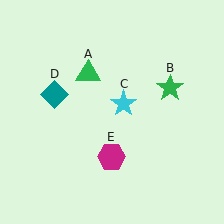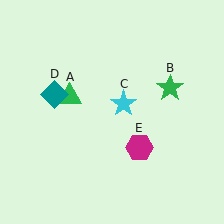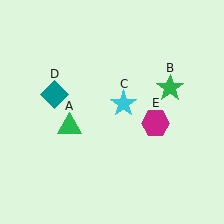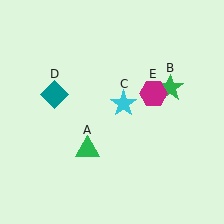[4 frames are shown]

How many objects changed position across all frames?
2 objects changed position: green triangle (object A), magenta hexagon (object E).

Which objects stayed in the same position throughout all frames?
Green star (object B) and cyan star (object C) and teal diamond (object D) remained stationary.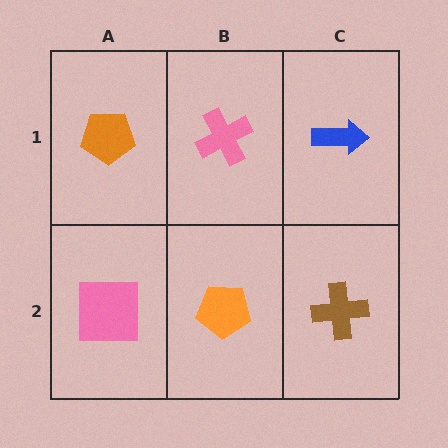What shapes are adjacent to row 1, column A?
A pink square (row 2, column A), a pink cross (row 1, column B).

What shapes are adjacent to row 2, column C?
A blue arrow (row 1, column C), an orange pentagon (row 2, column B).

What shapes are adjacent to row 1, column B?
An orange pentagon (row 2, column B), an orange pentagon (row 1, column A), a blue arrow (row 1, column C).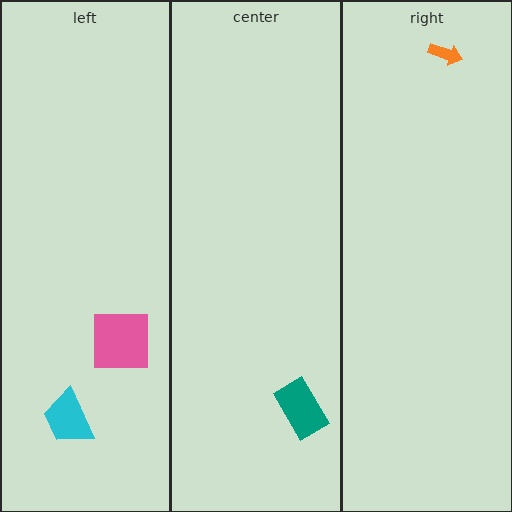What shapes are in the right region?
The orange arrow.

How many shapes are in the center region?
1.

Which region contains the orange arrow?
The right region.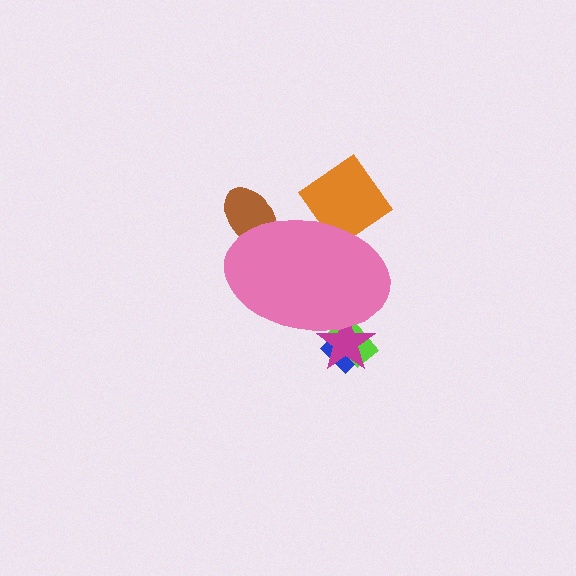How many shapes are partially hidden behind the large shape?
5 shapes are partially hidden.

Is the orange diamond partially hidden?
Yes, the orange diamond is partially hidden behind the pink ellipse.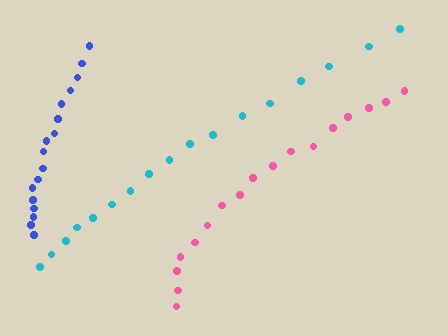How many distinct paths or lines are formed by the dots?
There are 3 distinct paths.